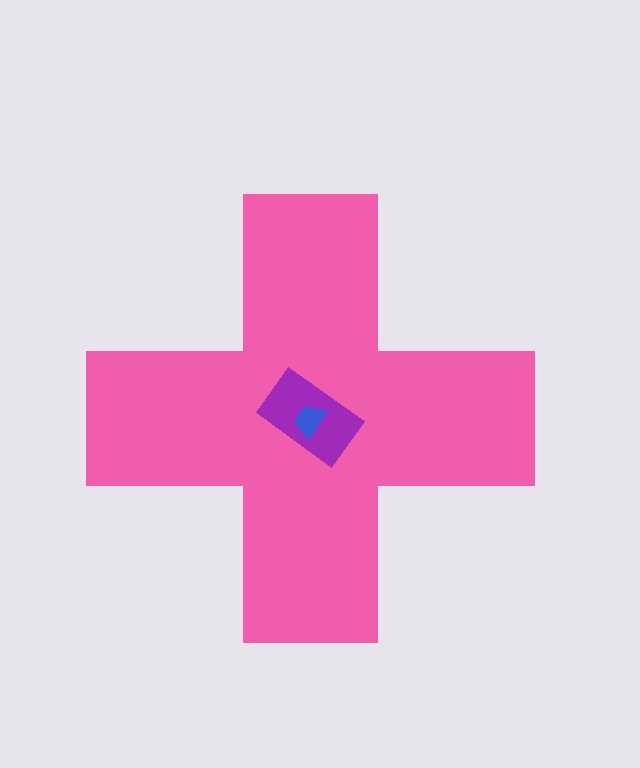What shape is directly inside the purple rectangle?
The blue trapezoid.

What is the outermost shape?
The pink cross.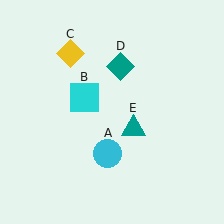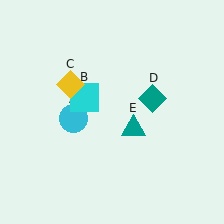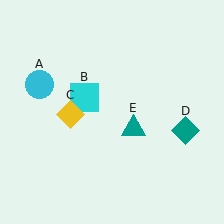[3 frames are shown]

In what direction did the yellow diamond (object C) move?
The yellow diamond (object C) moved down.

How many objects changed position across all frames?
3 objects changed position: cyan circle (object A), yellow diamond (object C), teal diamond (object D).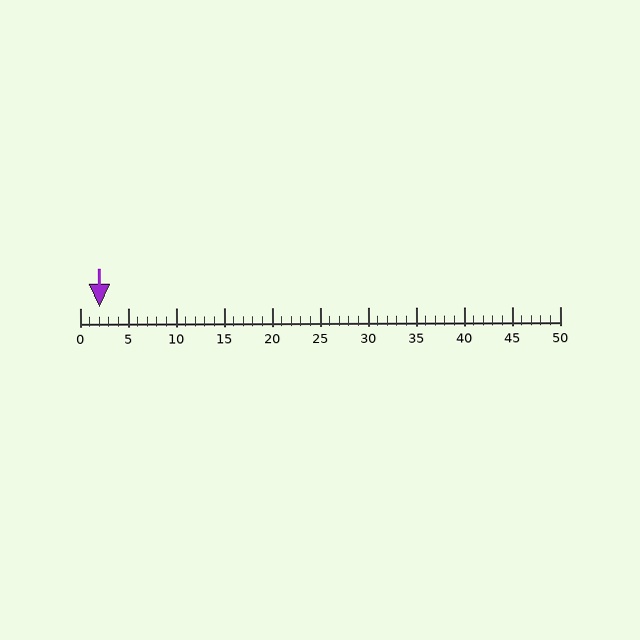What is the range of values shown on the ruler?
The ruler shows values from 0 to 50.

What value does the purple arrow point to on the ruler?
The purple arrow points to approximately 2.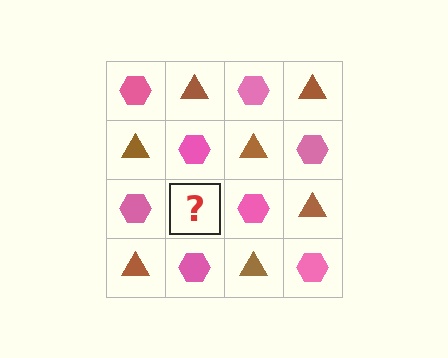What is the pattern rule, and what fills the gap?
The rule is that it alternates pink hexagon and brown triangle in a checkerboard pattern. The gap should be filled with a brown triangle.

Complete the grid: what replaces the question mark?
The question mark should be replaced with a brown triangle.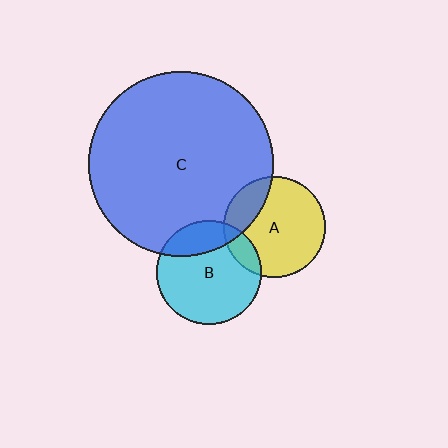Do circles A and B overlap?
Yes.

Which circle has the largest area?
Circle C (blue).